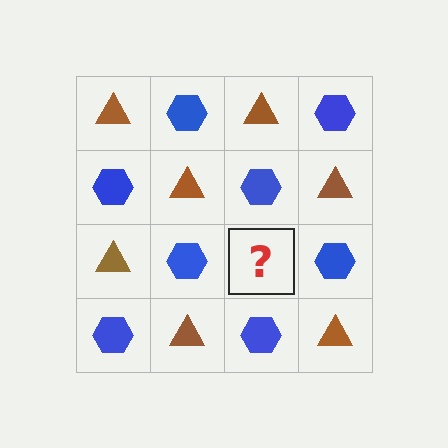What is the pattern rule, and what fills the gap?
The rule is that it alternates brown triangle and blue hexagon in a checkerboard pattern. The gap should be filled with a brown triangle.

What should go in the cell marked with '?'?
The missing cell should contain a brown triangle.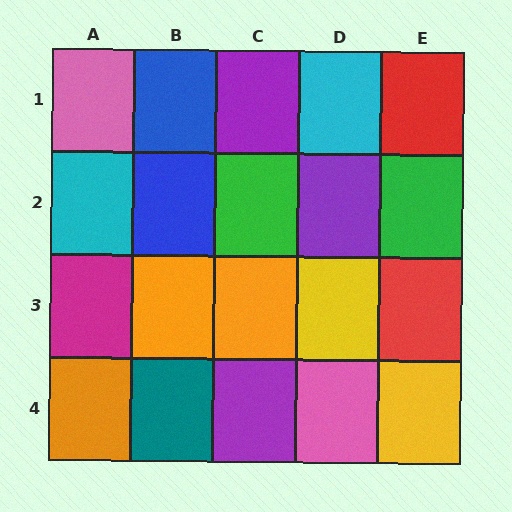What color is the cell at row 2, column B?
Blue.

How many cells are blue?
2 cells are blue.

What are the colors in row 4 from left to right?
Orange, teal, purple, pink, yellow.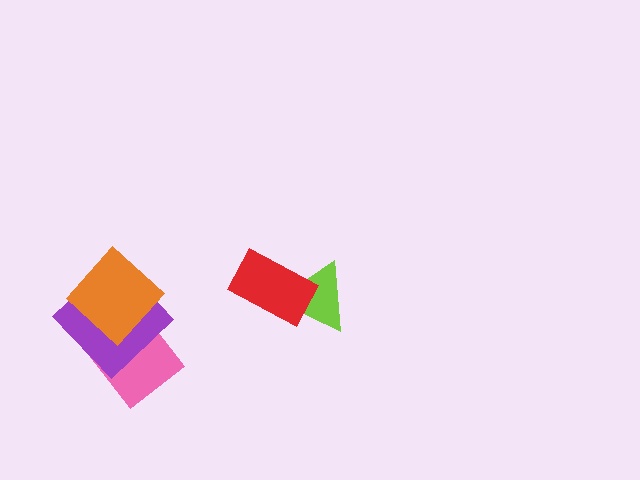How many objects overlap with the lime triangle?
1 object overlaps with the lime triangle.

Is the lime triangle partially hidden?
Yes, it is partially covered by another shape.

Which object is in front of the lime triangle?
The red rectangle is in front of the lime triangle.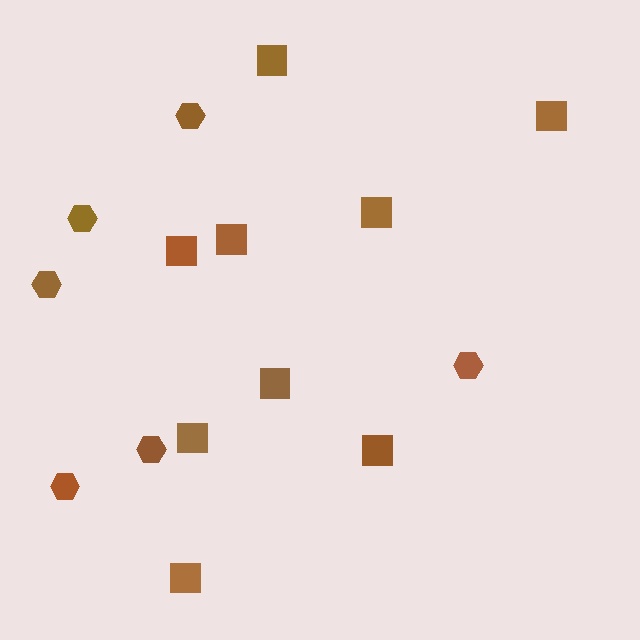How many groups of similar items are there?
There are 2 groups: one group of hexagons (6) and one group of squares (9).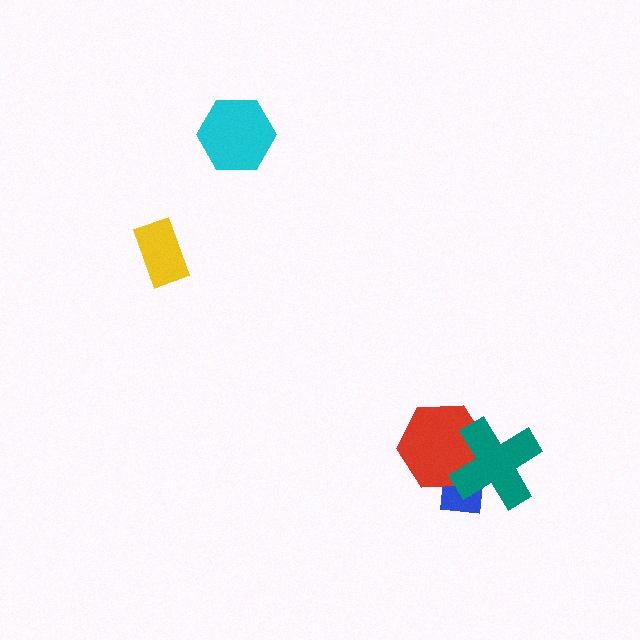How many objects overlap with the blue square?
2 objects overlap with the blue square.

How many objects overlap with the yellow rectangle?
0 objects overlap with the yellow rectangle.